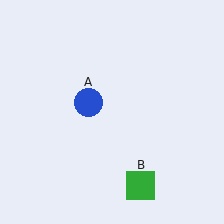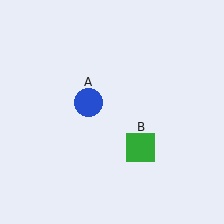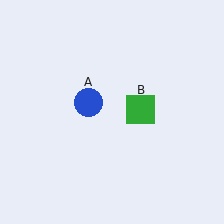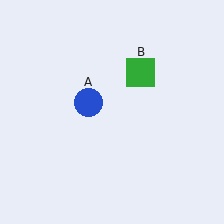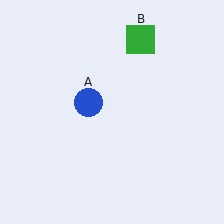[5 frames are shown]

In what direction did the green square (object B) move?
The green square (object B) moved up.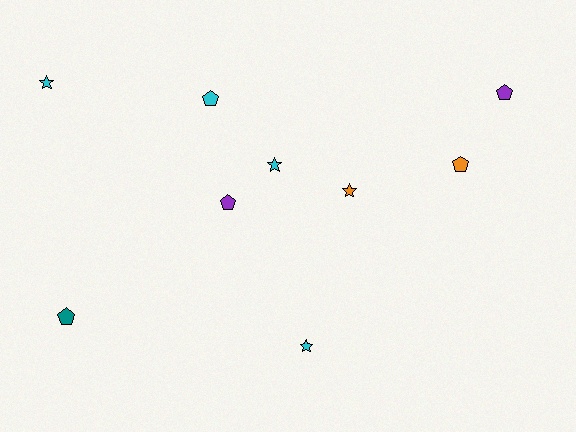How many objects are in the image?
There are 9 objects.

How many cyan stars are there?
There are 3 cyan stars.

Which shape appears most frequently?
Pentagon, with 5 objects.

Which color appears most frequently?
Cyan, with 4 objects.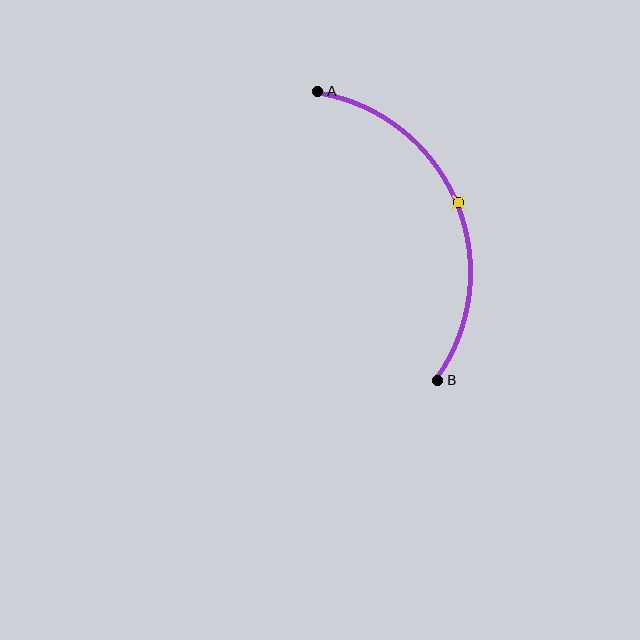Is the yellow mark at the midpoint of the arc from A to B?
Yes. The yellow mark lies on the arc at equal arc-length from both A and B — it is the arc midpoint.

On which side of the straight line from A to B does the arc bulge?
The arc bulges to the right of the straight line connecting A and B.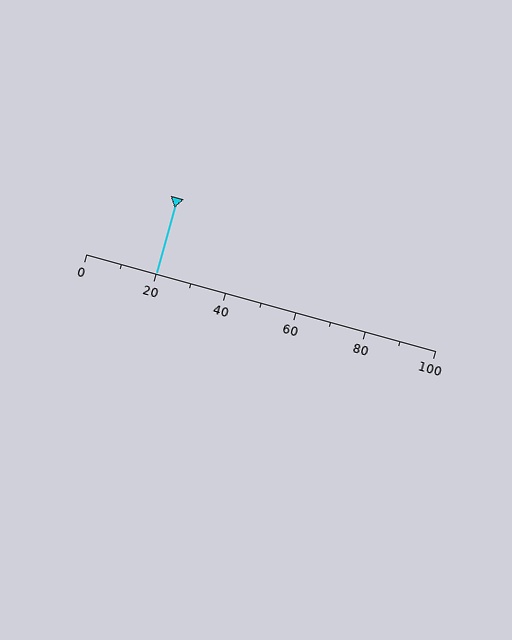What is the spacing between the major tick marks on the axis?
The major ticks are spaced 20 apart.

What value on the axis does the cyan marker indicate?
The marker indicates approximately 20.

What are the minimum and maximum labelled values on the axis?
The axis runs from 0 to 100.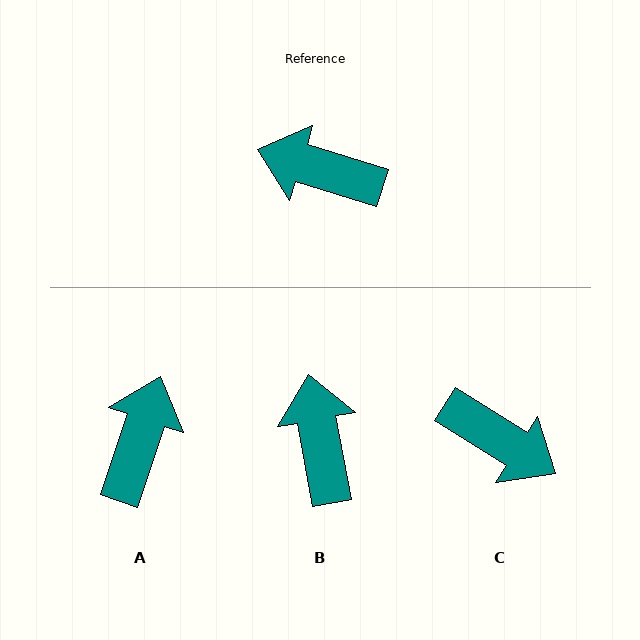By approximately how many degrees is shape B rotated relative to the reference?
Approximately 63 degrees clockwise.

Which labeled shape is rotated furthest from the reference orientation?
C, about 165 degrees away.